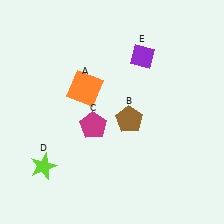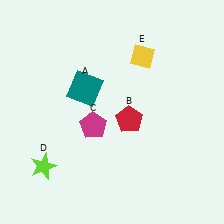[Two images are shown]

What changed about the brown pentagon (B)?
In Image 1, B is brown. In Image 2, it changed to red.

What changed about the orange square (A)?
In Image 1, A is orange. In Image 2, it changed to teal.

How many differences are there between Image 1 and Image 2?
There are 3 differences between the two images.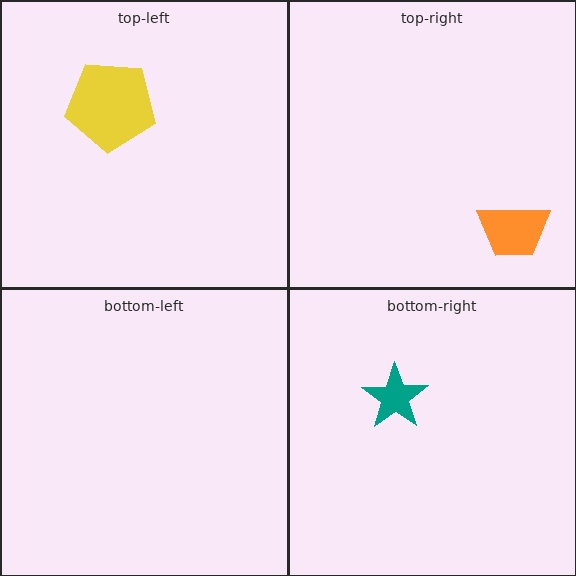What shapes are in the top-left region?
The yellow pentagon.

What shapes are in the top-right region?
The orange trapezoid.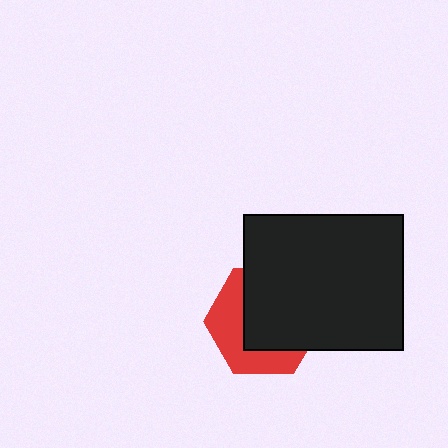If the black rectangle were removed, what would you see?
You would see the complete red hexagon.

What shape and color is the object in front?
The object in front is a black rectangle.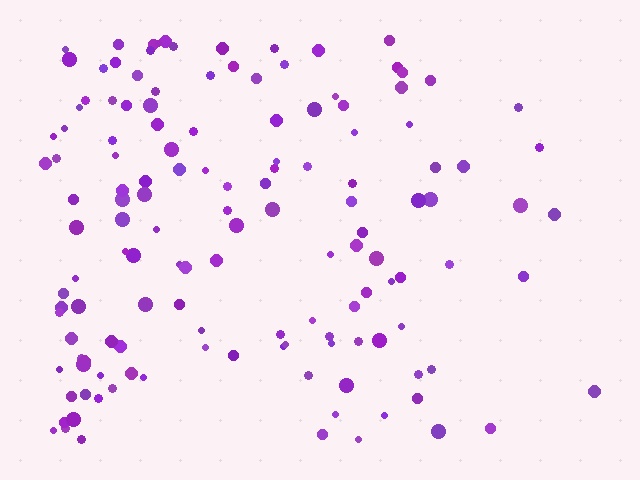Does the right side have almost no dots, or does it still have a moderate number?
Still a moderate number, just noticeably fewer than the left.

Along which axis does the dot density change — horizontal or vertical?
Horizontal.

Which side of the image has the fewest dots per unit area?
The right.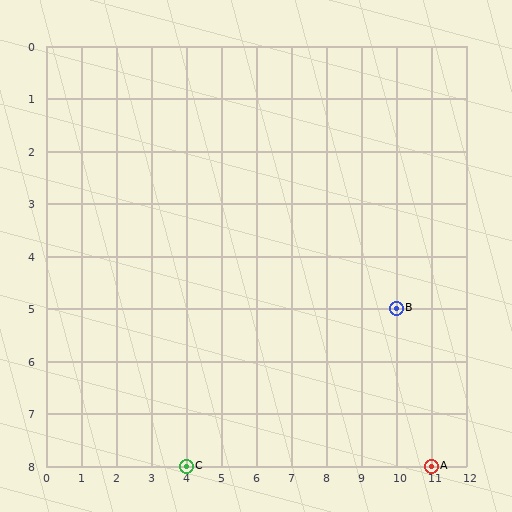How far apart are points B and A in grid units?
Points B and A are 1 column and 3 rows apart (about 3.2 grid units diagonally).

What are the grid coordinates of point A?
Point A is at grid coordinates (11, 8).